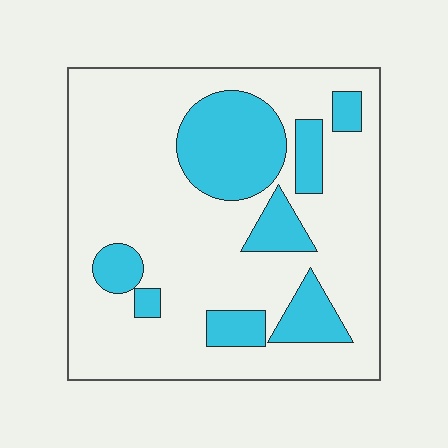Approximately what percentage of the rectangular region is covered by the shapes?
Approximately 25%.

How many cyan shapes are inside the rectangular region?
8.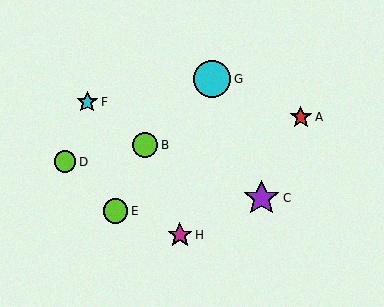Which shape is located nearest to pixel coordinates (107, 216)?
The lime circle (labeled E) at (116, 211) is nearest to that location.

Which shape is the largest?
The cyan circle (labeled G) is the largest.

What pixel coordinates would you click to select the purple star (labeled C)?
Click at (261, 198) to select the purple star C.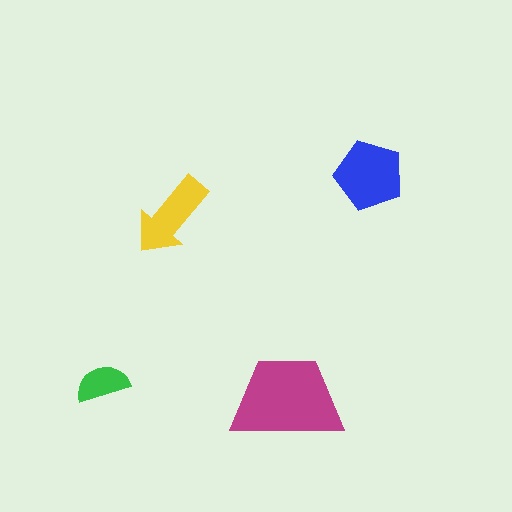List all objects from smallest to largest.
The green semicircle, the yellow arrow, the blue pentagon, the magenta trapezoid.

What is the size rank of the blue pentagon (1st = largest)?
2nd.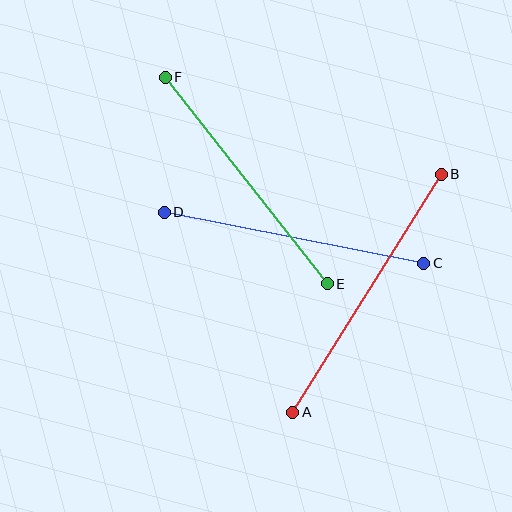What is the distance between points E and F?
The distance is approximately 263 pixels.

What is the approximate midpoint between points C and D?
The midpoint is at approximately (294, 238) pixels.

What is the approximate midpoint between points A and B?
The midpoint is at approximately (367, 293) pixels.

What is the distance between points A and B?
The distance is approximately 281 pixels.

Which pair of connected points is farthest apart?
Points A and B are farthest apart.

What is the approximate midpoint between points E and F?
The midpoint is at approximately (246, 181) pixels.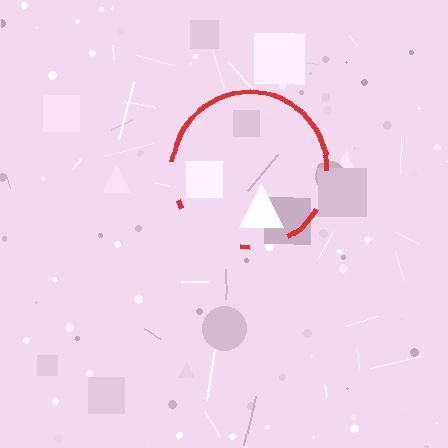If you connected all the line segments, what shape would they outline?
They would outline a circle.